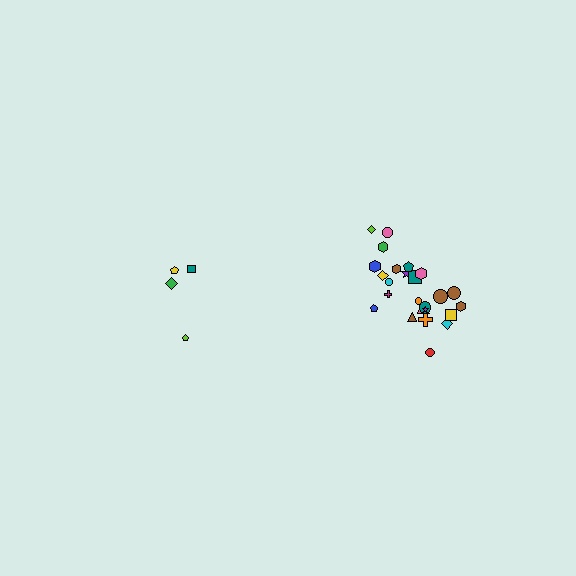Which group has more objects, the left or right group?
The right group.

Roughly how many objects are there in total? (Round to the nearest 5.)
Roughly 30 objects in total.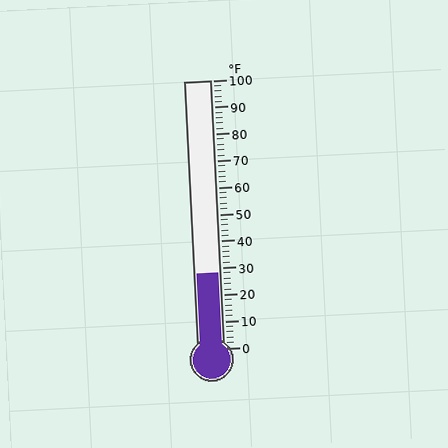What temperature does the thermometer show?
The thermometer shows approximately 28°F.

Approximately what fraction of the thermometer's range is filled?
The thermometer is filled to approximately 30% of its range.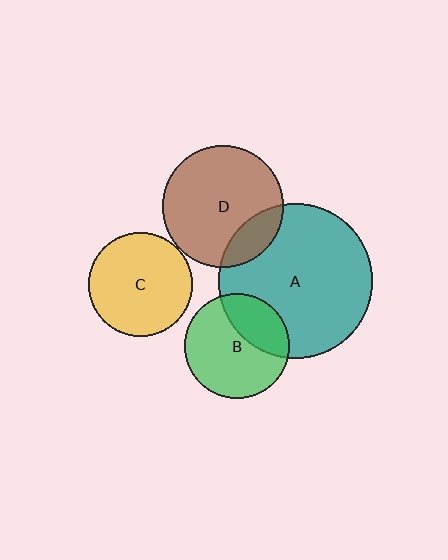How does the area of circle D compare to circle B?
Approximately 1.3 times.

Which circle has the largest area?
Circle A (teal).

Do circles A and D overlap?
Yes.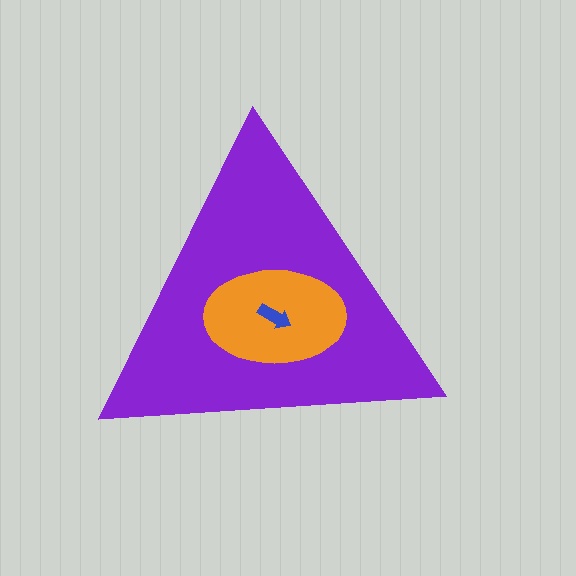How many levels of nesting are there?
3.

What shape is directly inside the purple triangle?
The orange ellipse.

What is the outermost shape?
The purple triangle.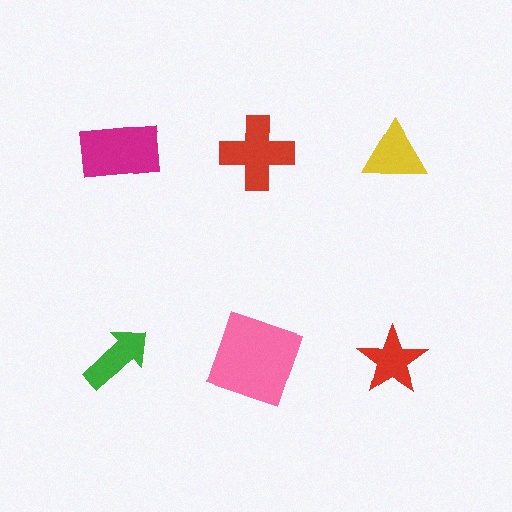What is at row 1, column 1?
A magenta rectangle.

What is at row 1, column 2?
A red cross.